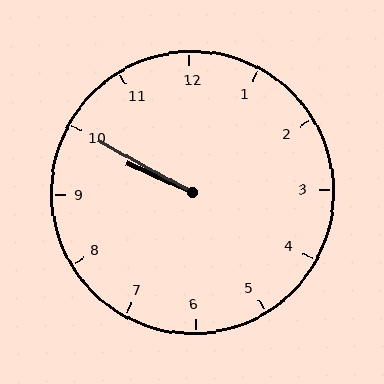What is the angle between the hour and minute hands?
Approximately 5 degrees.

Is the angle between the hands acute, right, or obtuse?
It is acute.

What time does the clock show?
9:50.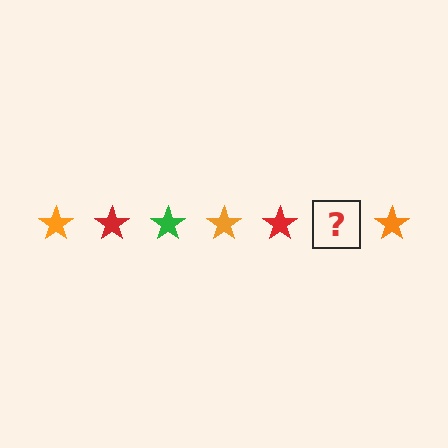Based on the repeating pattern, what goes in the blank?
The blank should be a green star.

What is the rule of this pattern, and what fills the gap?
The rule is that the pattern cycles through orange, red, green stars. The gap should be filled with a green star.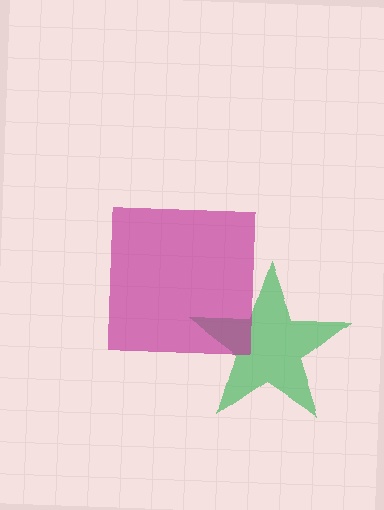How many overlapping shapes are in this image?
There are 2 overlapping shapes in the image.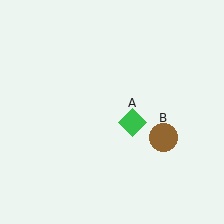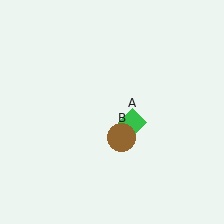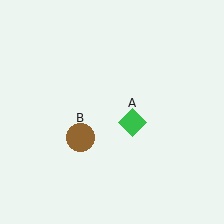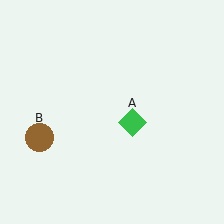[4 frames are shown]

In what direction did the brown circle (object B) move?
The brown circle (object B) moved left.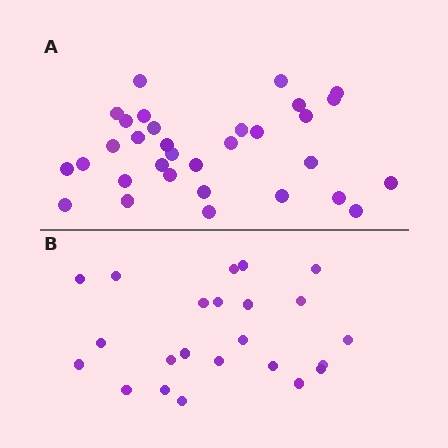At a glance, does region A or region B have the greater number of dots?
Region A (the top region) has more dots.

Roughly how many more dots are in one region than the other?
Region A has roughly 8 or so more dots than region B.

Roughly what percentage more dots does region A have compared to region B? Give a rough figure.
About 40% more.